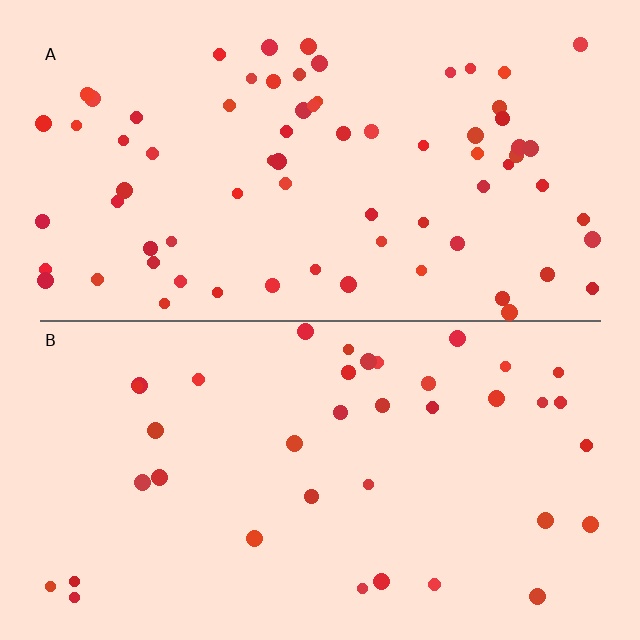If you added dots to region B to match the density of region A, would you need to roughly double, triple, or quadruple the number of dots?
Approximately double.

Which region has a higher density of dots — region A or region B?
A (the top).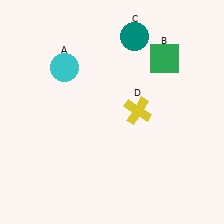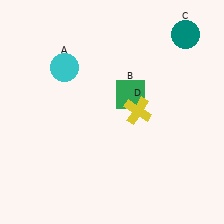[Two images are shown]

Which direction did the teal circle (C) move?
The teal circle (C) moved right.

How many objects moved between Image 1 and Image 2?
2 objects moved between the two images.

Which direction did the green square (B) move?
The green square (B) moved down.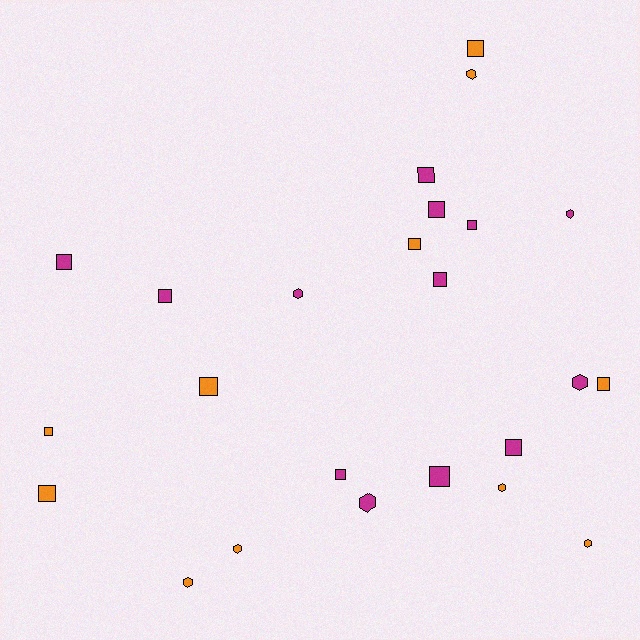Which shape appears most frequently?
Square, with 15 objects.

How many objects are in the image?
There are 24 objects.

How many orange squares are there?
There are 6 orange squares.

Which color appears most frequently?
Magenta, with 13 objects.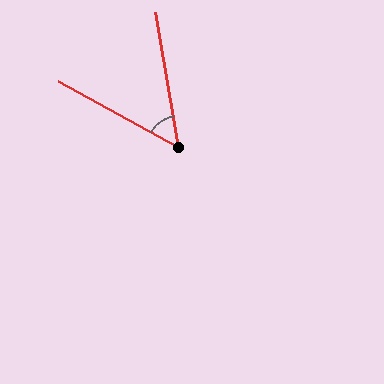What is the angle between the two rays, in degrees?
Approximately 51 degrees.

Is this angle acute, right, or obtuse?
It is acute.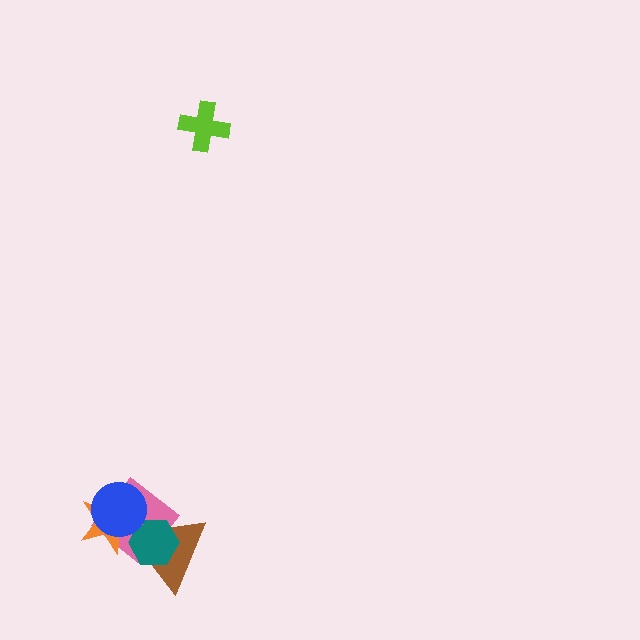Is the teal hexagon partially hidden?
Yes, it is partially covered by another shape.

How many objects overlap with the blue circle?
3 objects overlap with the blue circle.